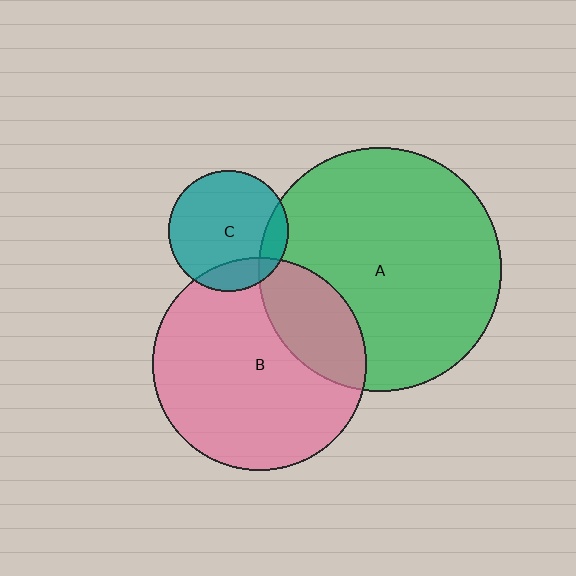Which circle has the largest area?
Circle A (green).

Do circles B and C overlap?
Yes.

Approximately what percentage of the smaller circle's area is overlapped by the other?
Approximately 15%.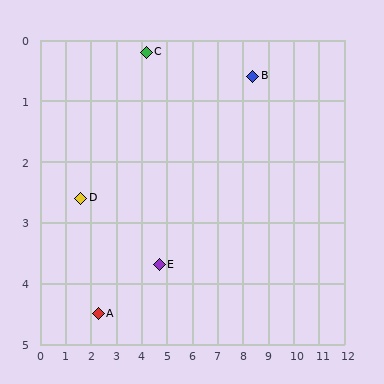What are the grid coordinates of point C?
Point C is at approximately (4.2, 0.2).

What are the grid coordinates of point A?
Point A is at approximately (2.3, 4.5).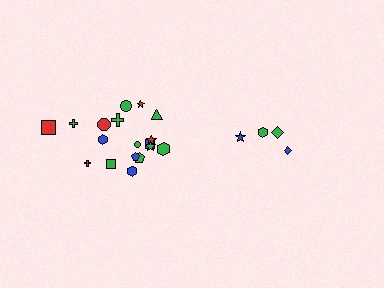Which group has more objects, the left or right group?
The left group.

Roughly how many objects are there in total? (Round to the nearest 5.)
Roughly 20 objects in total.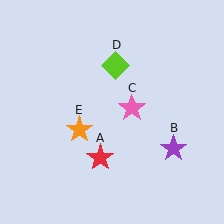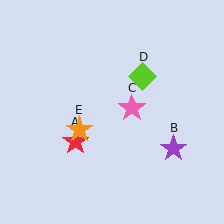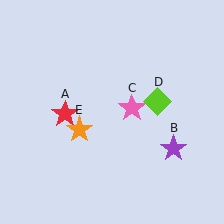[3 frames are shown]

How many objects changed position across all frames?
2 objects changed position: red star (object A), lime diamond (object D).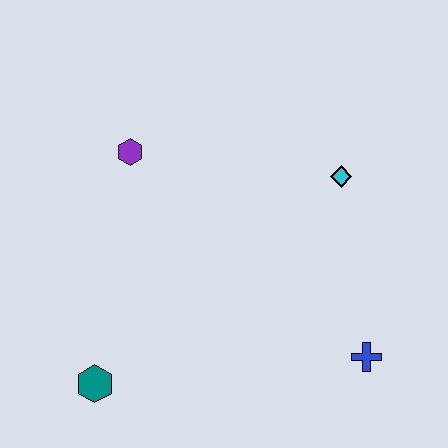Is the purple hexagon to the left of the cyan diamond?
Yes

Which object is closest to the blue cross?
The cyan diamond is closest to the blue cross.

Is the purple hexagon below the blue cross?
No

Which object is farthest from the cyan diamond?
The teal hexagon is farthest from the cyan diamond.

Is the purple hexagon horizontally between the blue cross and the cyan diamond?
No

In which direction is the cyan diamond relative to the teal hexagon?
The cyan diamond is to the right of the teal hexagon.